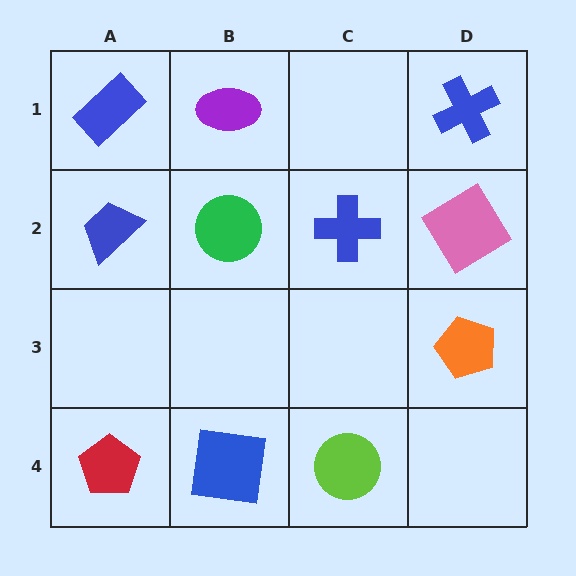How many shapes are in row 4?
3 shapes.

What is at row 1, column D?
A blue cross.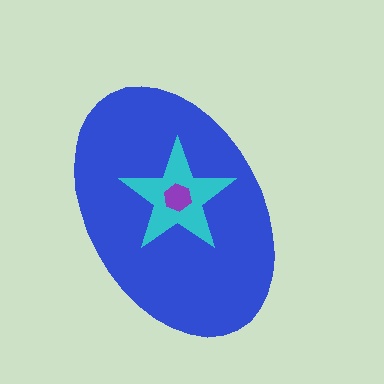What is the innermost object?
The purple hexagon.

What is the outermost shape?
The blue ellipse.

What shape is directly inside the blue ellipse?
The cyan star.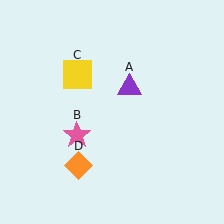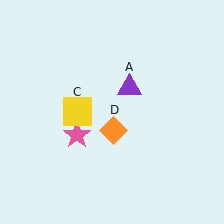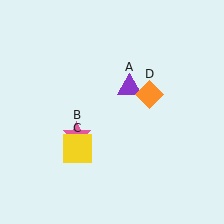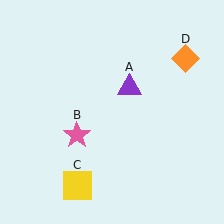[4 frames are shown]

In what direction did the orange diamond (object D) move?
The orange diamond (object D) moved up and to the right.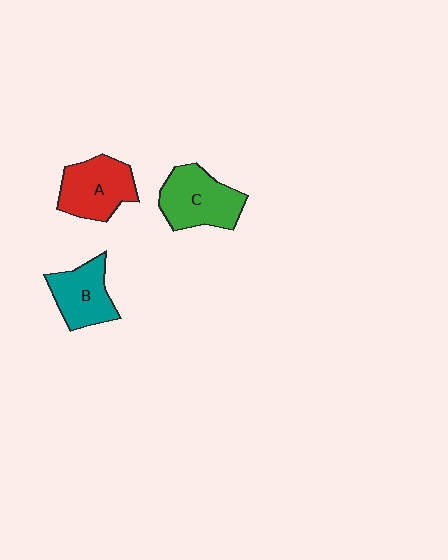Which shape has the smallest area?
Shape B (teal).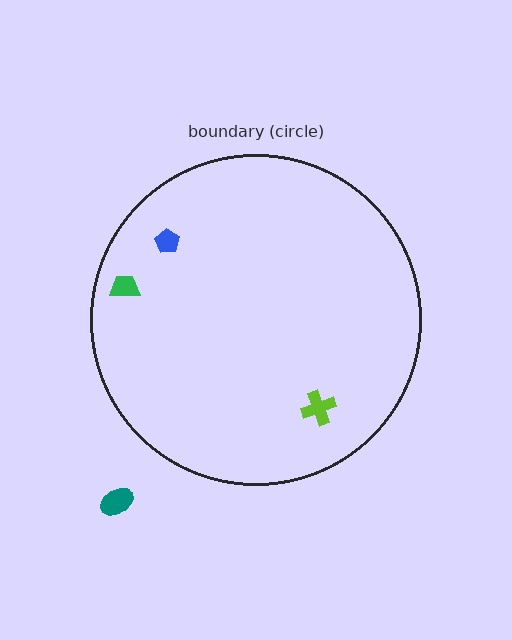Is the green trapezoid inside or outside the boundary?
Inside.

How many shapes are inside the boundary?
3 inside, 1 outside.